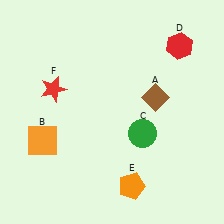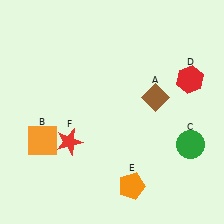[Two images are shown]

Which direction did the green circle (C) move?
The green circle (C) moved right.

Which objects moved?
The objects that moved are: the green circle (C), the red hexagon (D), the red star (F).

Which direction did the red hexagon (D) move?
The red hexagon (D) moved down.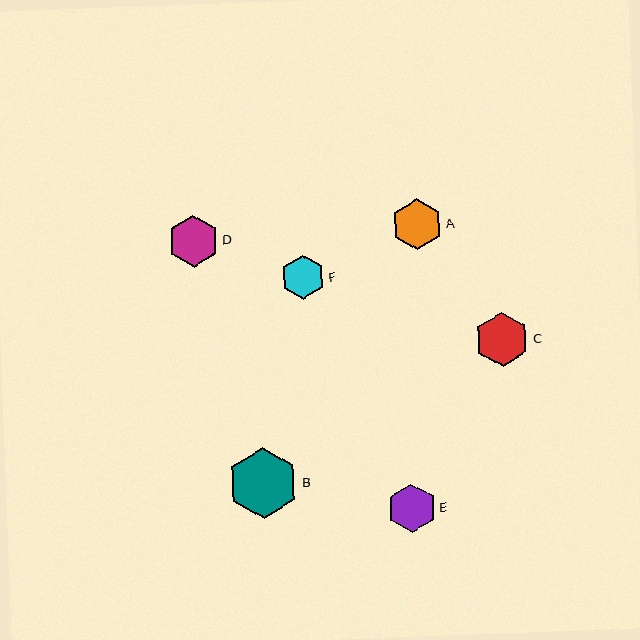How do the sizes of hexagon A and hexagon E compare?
Hexagon A and hexagon E are approximately the same size.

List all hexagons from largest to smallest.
From largest to smallest: B, C, D, A, E, F.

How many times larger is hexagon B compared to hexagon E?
Hexagon B is approximately 1.5 times the size of hexagon E.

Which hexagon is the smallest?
Hexagon F is the smallest with a size of approximately 44 pixels.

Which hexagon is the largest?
Hexagon B is the largest with a size of approximately 71 pixels.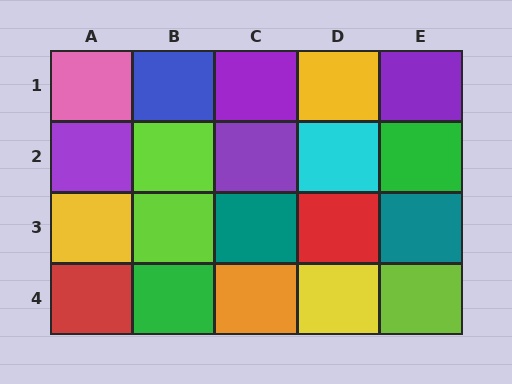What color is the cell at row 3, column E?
Teal.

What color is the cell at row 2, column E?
Green.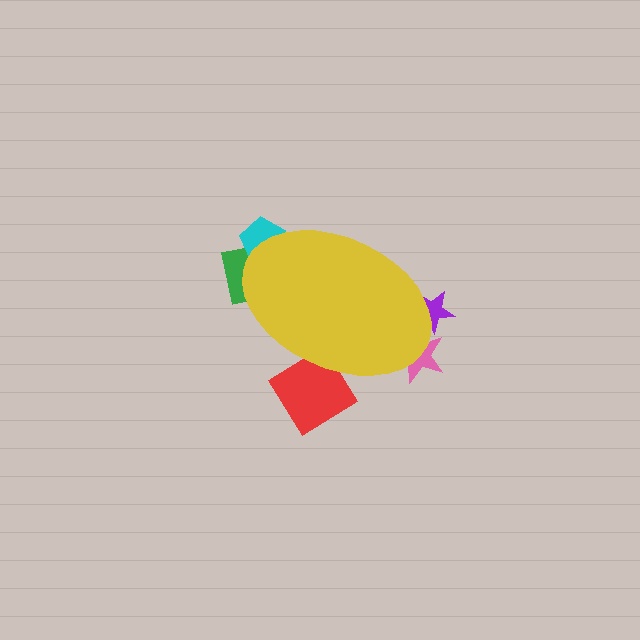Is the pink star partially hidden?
Yes, the pink star is partially hidden behind the yellow ellipse.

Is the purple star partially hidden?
Yes, the purple star is partially hidden behind the yellow ellipse.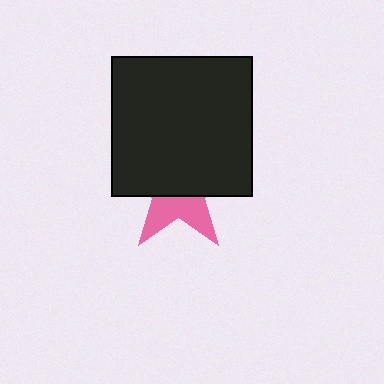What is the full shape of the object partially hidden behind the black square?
The partially hidden object is a pink star.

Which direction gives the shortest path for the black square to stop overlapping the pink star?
Moving up gives the shortest separation.